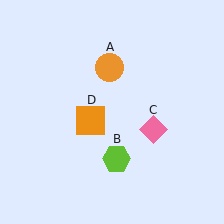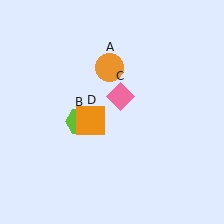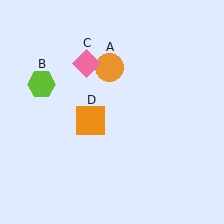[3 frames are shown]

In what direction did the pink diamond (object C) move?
The pink diamond (object C) moved up and to the left.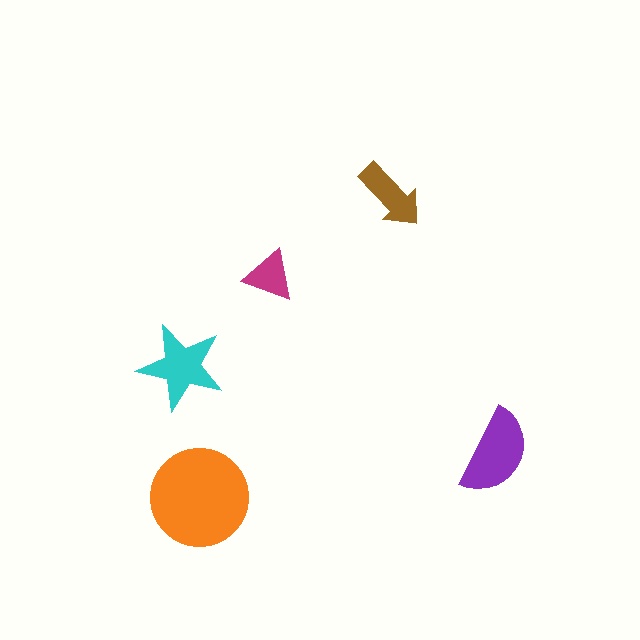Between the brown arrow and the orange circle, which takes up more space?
The orange circle.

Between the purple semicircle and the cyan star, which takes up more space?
The purple semicircle.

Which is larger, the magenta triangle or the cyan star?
The cyan star.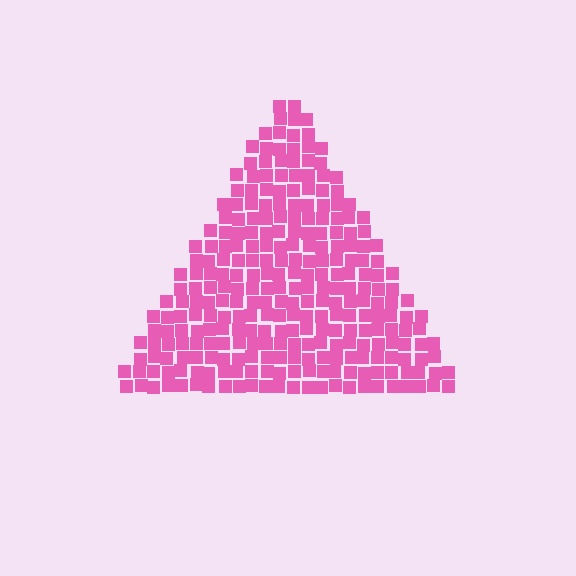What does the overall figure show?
The overall figure shows a triangle.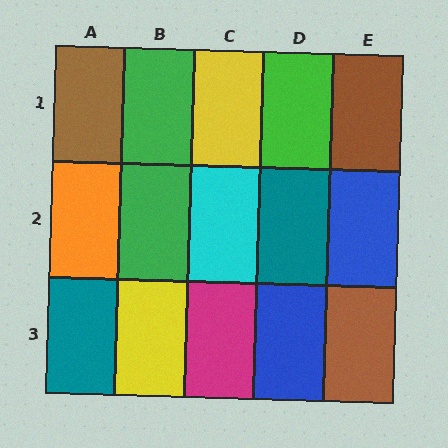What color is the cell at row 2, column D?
Teal.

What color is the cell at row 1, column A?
Brown.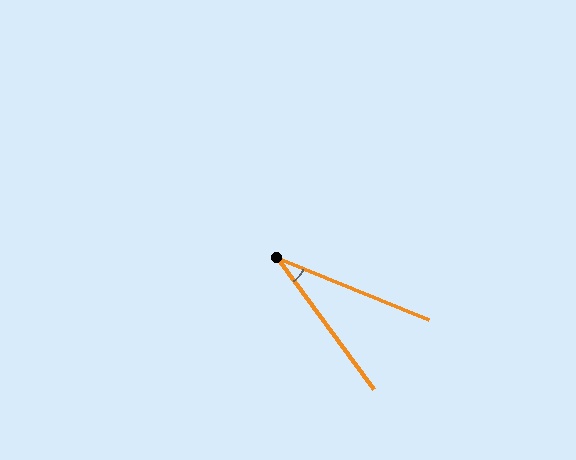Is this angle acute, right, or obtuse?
It is acute.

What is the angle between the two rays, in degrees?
Approximately 31 degrees.